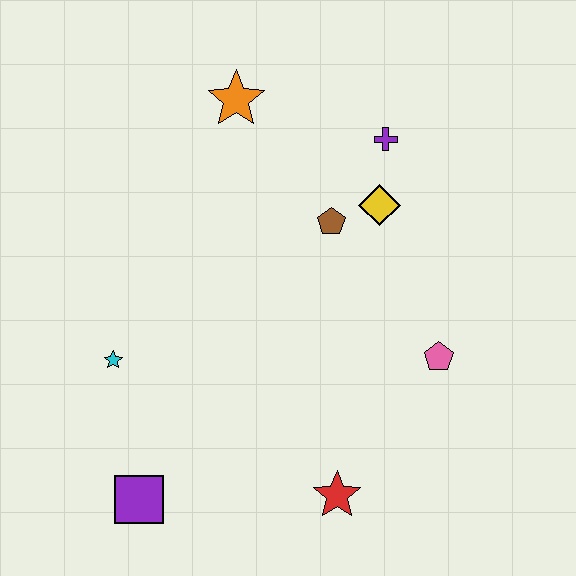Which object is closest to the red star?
The pink pentagon is closest to the red star.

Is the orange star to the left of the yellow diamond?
Yes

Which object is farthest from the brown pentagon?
The purple square is farthest from the brown pentagon.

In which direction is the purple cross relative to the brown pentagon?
The purple cross is above the brown pentagon.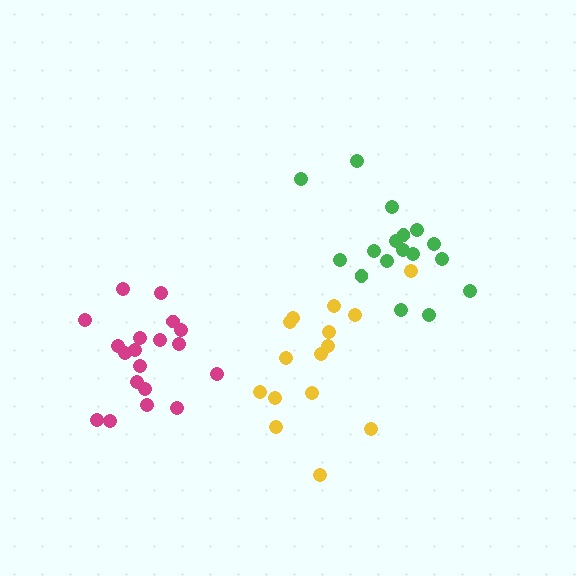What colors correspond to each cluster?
The clusters are colored: green, magenta, yellow.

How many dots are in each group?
Group 1: 17 dots, Group 2: 19 dots, Group 3: 15 dots (51 total).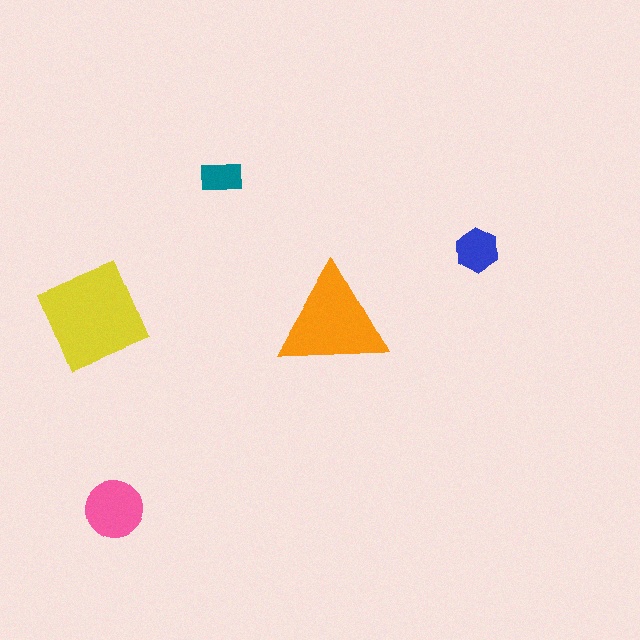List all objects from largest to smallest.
The yellow diamond, the orange triangle, the pink circle, the blue hexagon, the teal rectangle.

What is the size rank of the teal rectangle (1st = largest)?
5th.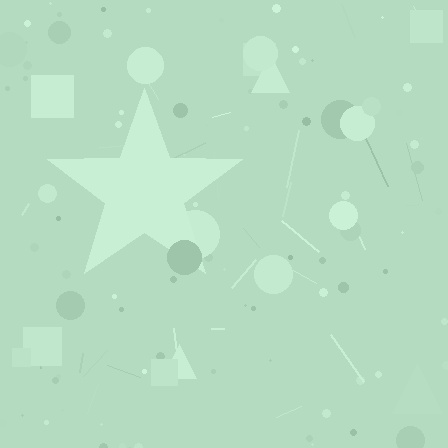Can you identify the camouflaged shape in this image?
The camouflaged shape is a star.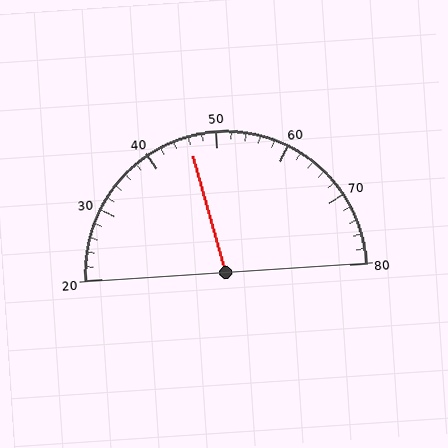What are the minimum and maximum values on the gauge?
The gauge ranges from 20 to 80.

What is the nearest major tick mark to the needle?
The nearest major tick mark is 50.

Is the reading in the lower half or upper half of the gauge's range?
The reading is in the lower half of the range (20 to 80).